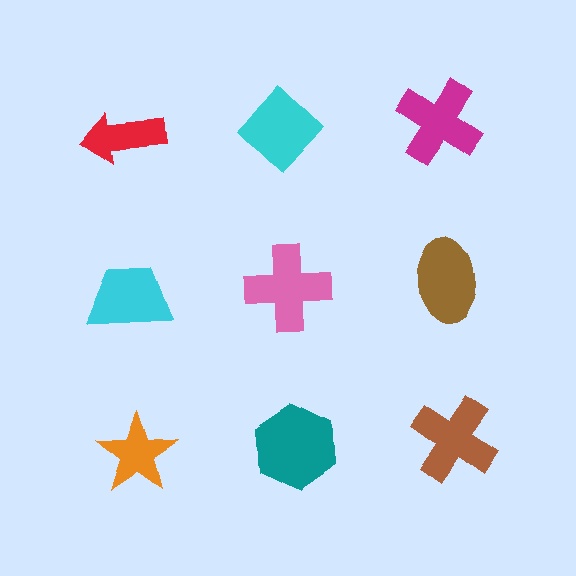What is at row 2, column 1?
A cyan trapezoid.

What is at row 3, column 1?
An orange star.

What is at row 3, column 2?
A teal hexagon.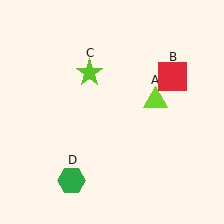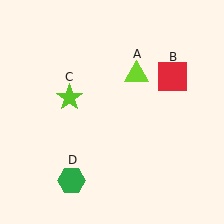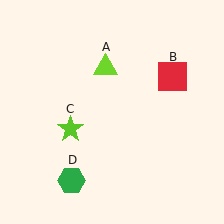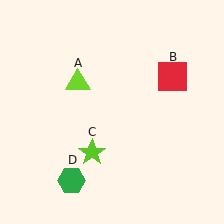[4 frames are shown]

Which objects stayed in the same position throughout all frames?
Red square (object B) and green hexagon (object D) remained stationary.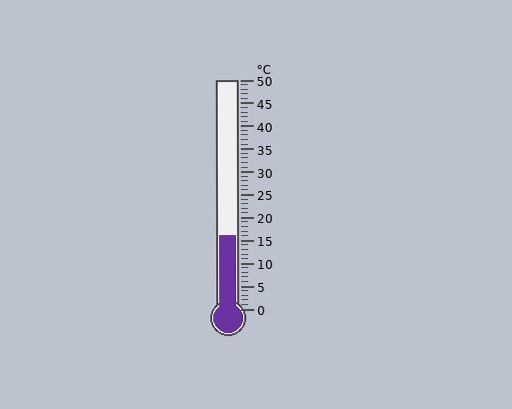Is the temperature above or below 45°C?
The temperature is below 45°C.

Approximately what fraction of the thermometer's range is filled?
The thermometer is filled to approximately 30% of its range.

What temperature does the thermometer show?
The thermometer shows approximately 16°C.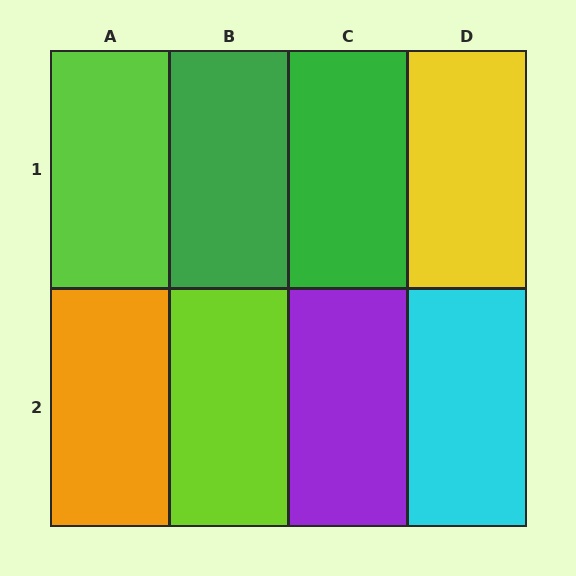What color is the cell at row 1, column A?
Lime.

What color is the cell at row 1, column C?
Green.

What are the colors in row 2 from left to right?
Orange, lime, purple, cyan.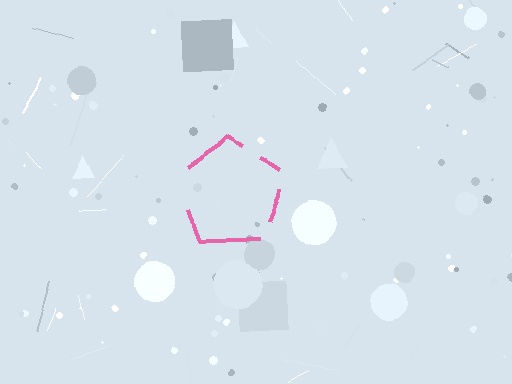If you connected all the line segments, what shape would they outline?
They would outline a pentagon.